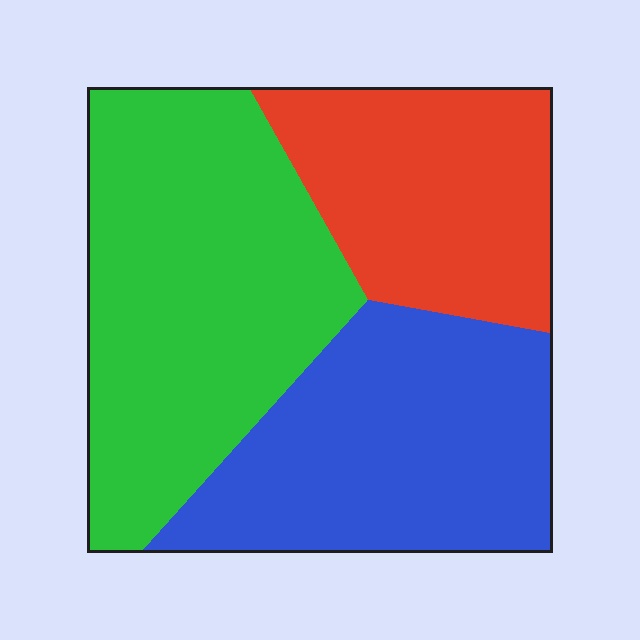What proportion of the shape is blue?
Blue covers 33% of the shape.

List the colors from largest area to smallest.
From largest to smallest: green, blue, red.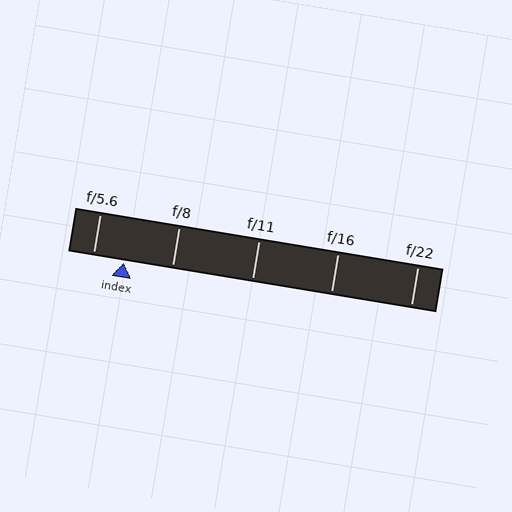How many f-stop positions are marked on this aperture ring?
There are 5 f-stop positions marked.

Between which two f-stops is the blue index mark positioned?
The index mark is between f/5.6 and f/8.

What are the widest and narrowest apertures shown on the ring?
The widest aperture shown is f/5.6 and the narrowest is f/22.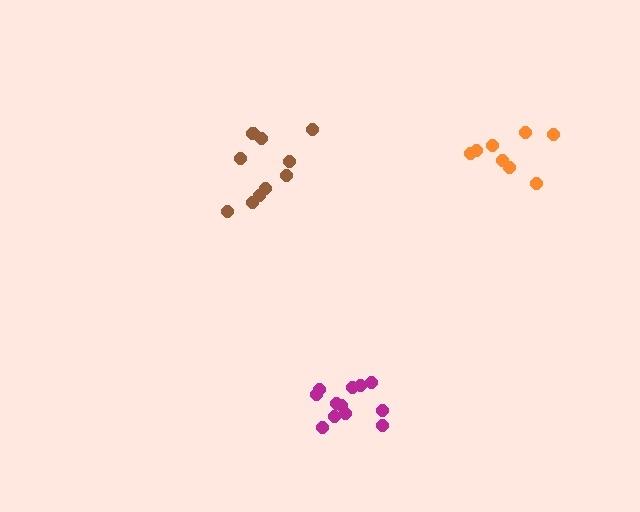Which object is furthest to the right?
The orange cluster is rightmost.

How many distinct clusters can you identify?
There are 3 distinct clusters.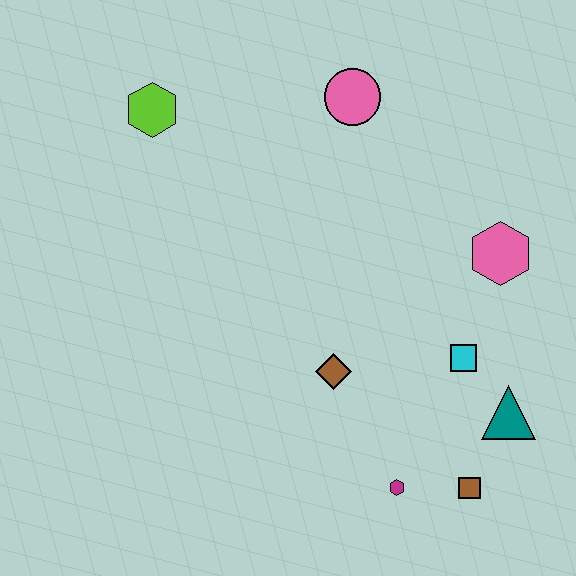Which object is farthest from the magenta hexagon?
The lime hexagon is farthest from the magenta hexagon.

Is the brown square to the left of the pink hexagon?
Yes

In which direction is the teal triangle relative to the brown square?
The teal triangle is above the brown square.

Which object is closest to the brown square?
The magenta hexagon is closest to the brown square.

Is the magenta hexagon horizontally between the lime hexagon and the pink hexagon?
Yes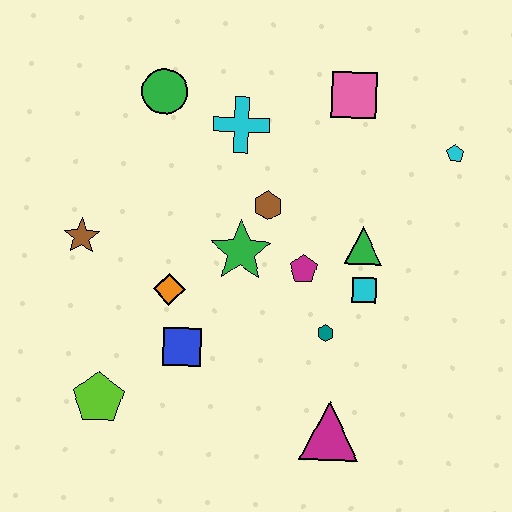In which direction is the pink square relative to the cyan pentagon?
The pink square is to the left of the cyan pentagon.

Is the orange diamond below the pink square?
Yes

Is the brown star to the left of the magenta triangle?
Yes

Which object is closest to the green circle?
The cyan cross is closest to the green circle.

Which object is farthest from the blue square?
The cyan pentagon is farthest from the blue square.